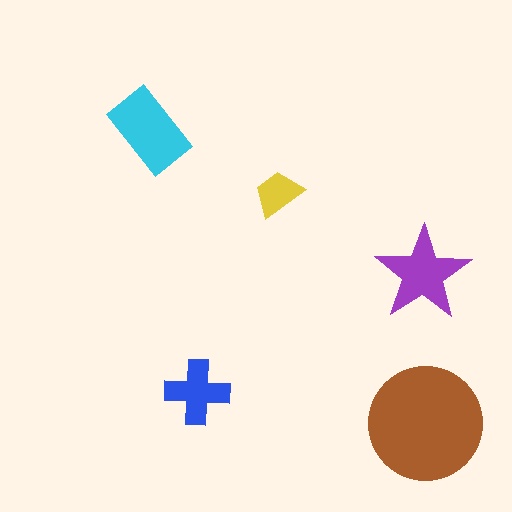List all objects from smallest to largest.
The yellow trapezoid, the blue cross, the purple star, the cyan rectangle, the brown circle.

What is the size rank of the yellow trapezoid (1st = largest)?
5th.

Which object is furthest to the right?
The brown circle is rightmost.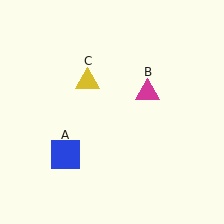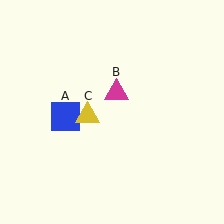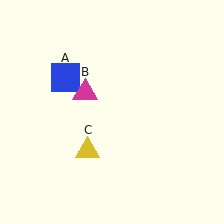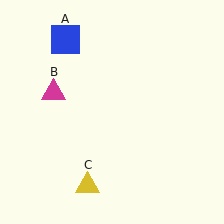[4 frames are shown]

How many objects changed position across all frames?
3 objects changed position: blue square (object A), magenta triangle (object B), yellow triangle (object C).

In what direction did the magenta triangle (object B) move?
The magenta triangle (object B) moved left.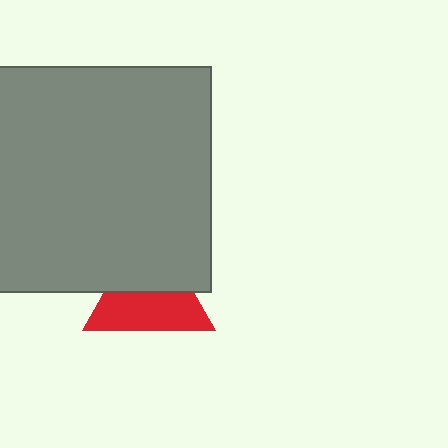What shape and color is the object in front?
The object in front is a gray square.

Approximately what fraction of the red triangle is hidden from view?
Roughly 46% of the red triangle is hidden behind the gray square.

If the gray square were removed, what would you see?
You would see the complete red triangle.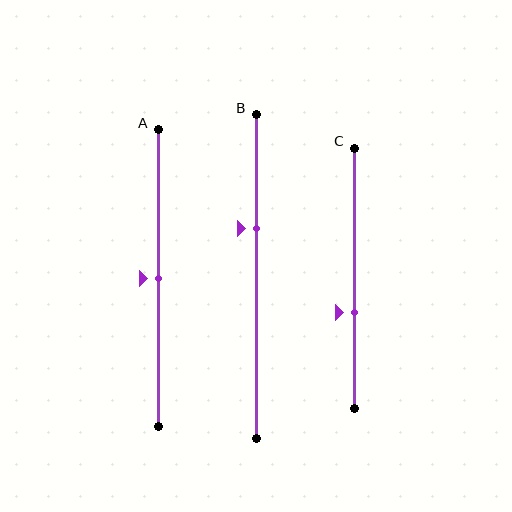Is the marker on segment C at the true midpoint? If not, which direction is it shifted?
No, the marker on segment C is shifted downward by about 13% of the segment length.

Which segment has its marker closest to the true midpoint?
Segment A has its marker closest to the true midpoint.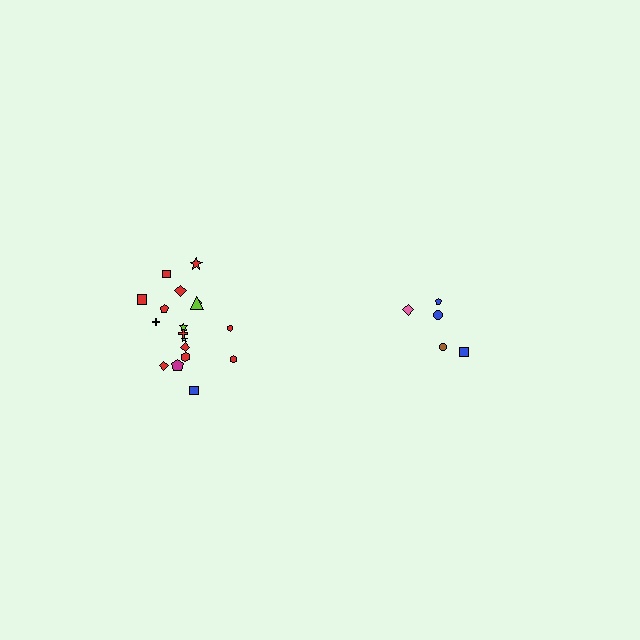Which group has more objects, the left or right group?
The left group.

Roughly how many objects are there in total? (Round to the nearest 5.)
Roughly 25 objects in total.